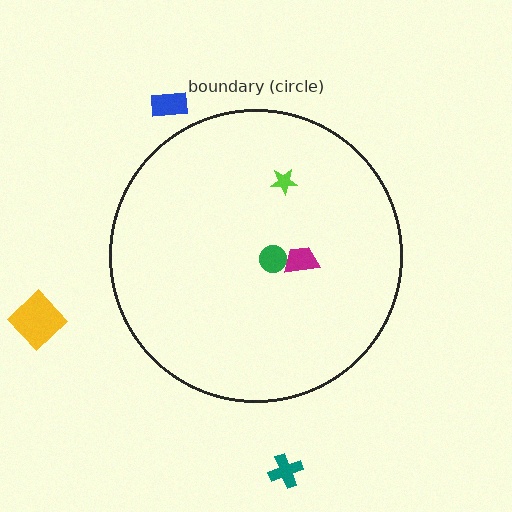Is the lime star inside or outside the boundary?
Inside.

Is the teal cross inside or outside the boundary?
Outside.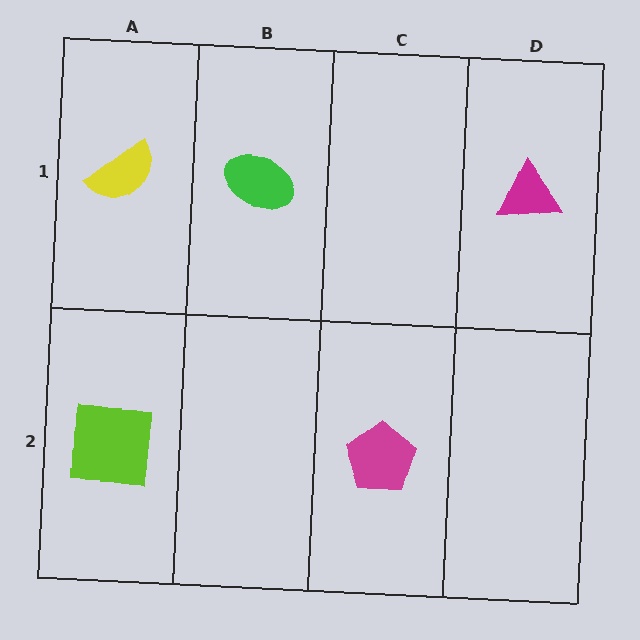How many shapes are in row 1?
3 shapes.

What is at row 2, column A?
A lime square.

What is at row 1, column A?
A yellow semicircle.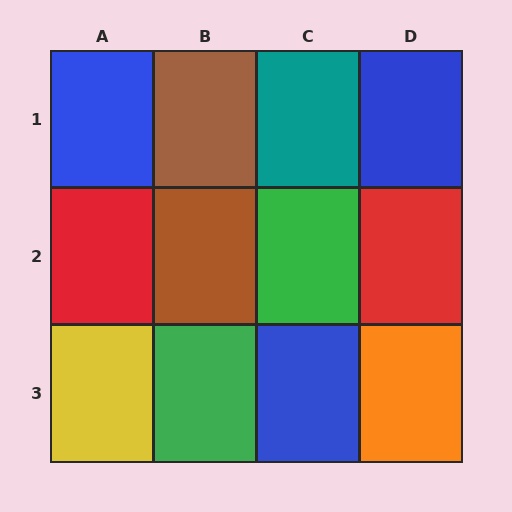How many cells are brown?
2 cells are brown.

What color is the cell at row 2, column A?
Red.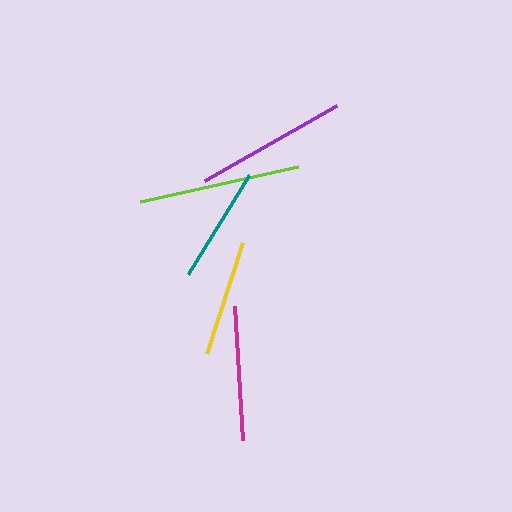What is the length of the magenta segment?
The magenta segment is approximately 134 pixels long.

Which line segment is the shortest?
The teal line is the shortest at approximately 116 pixels.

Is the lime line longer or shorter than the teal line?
The lime line is longer than the teal line.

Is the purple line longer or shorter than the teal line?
The purple line is longer than the teal line.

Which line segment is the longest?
The lime line is the longest at approximately 161 pixels.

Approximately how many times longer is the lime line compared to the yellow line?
The lime line is approximately 1.4 times the length of the yellow line.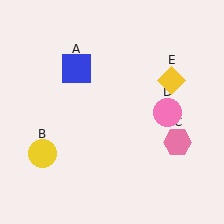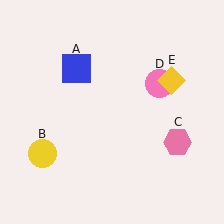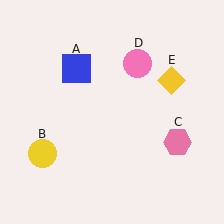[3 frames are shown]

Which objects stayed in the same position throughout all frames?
Blue square (object A) and yellow circle (object B) and pink hexagon (object C) and yellow diamond (object E) remained stationary.